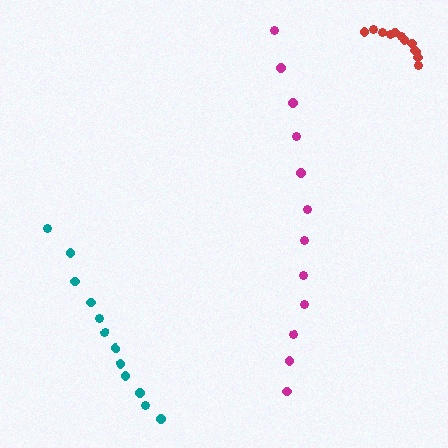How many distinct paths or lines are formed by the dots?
There are 3 distinct paths.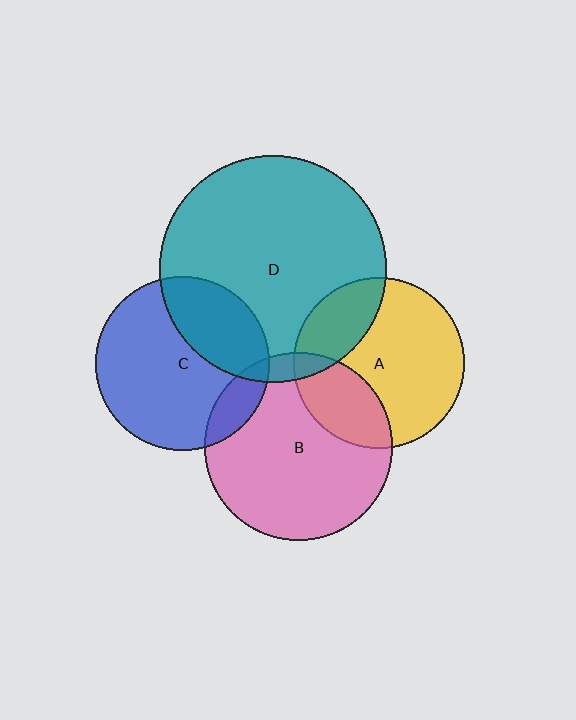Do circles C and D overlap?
Yes.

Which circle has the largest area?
Circle D (teal).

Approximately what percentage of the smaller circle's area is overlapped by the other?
Approximately 30%.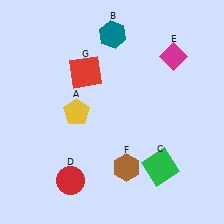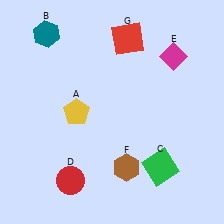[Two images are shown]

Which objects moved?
The objects that moved are: the teal hexagon (B), the red square (G).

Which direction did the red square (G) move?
The red square (G) moved right.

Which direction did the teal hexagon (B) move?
The teal hexagon (B) moved left.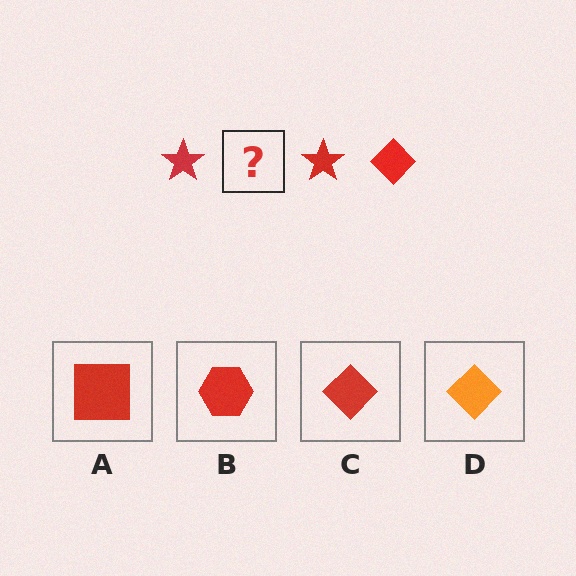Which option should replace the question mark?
Option C.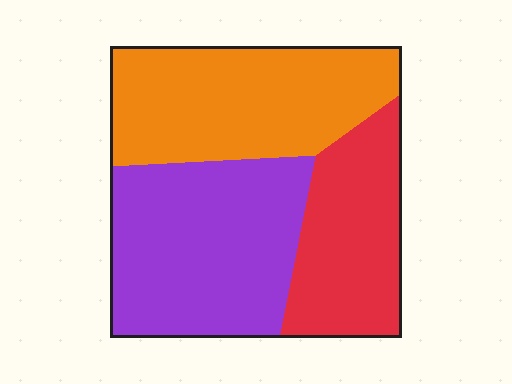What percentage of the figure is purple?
Purple takes up between a quarter and a half of the figure.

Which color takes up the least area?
Red, at roughly 25%.